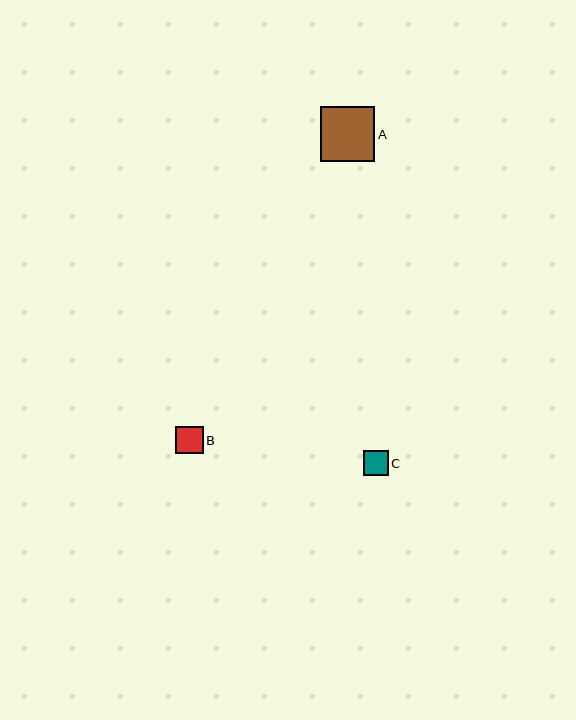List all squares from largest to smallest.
From largest to smallest: A, B, C.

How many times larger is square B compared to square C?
Square B is approximately 1.1 times the size of square C.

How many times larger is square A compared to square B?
Square A is approximately 2.0 times the size of square B.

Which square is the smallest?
Square C is the smallest with a size of approximately 25 pixels.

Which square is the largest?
Square A is the largest with a size of approximately 54 pixels.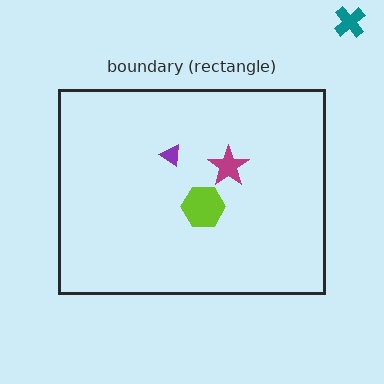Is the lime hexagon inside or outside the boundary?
Inside.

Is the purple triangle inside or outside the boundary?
Inside.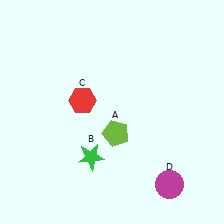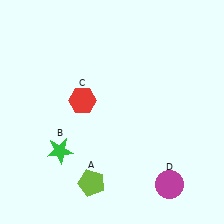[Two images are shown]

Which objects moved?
The objects that moved are: the lime pentagon (A), the green star (B).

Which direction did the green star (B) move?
The green star (B) moved left.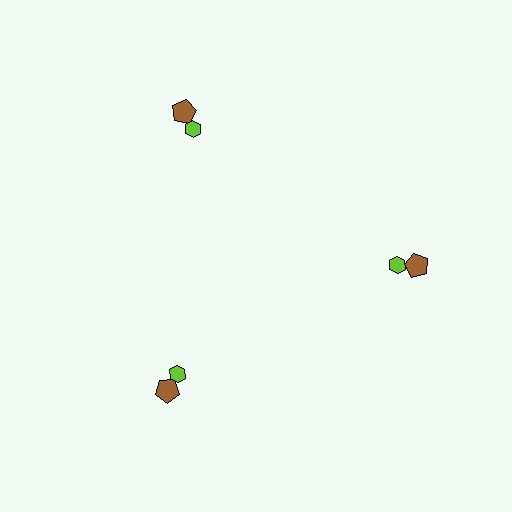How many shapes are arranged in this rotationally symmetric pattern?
There are 6 shapes, arranged in 3 groups of 2.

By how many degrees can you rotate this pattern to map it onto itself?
The pattern maps onto itself every 120 degrees of rotation.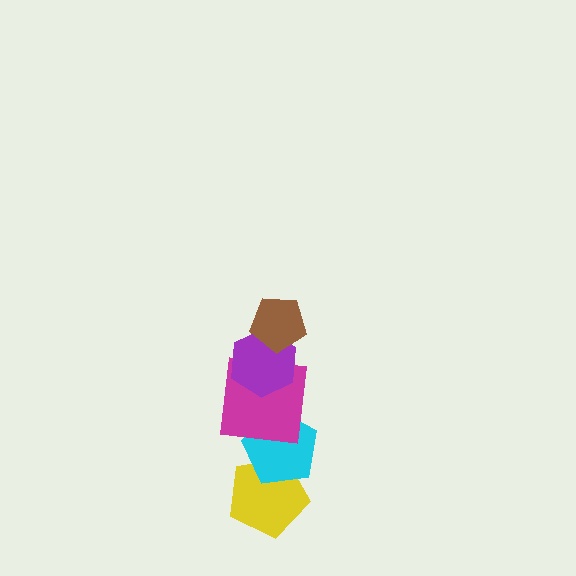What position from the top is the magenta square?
The magenta square is 3rd from the top.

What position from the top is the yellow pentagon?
The yellow pentagon is 5th from the top.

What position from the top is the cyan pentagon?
The cyan pentagon is 4th from the top.